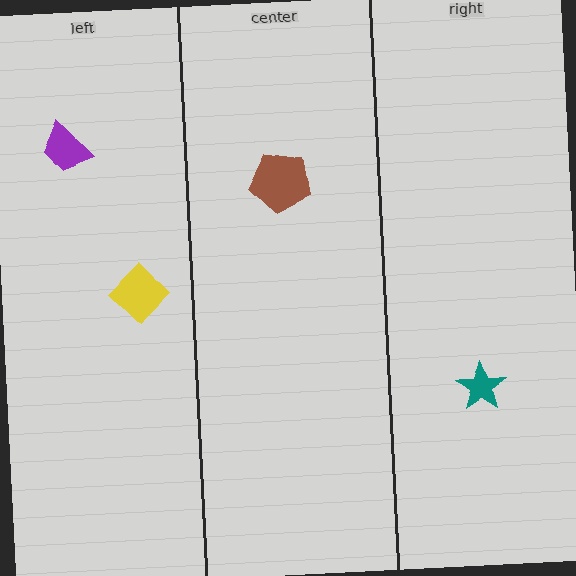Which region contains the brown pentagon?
The center region.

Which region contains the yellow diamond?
The left region.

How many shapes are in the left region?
2.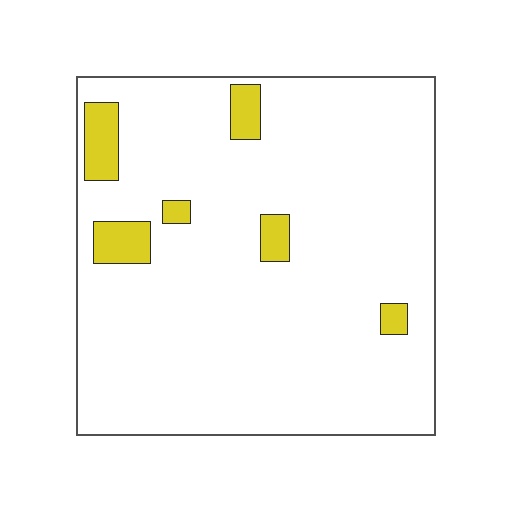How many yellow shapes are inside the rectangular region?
6.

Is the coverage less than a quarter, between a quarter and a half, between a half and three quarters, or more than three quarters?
Less than a quarter.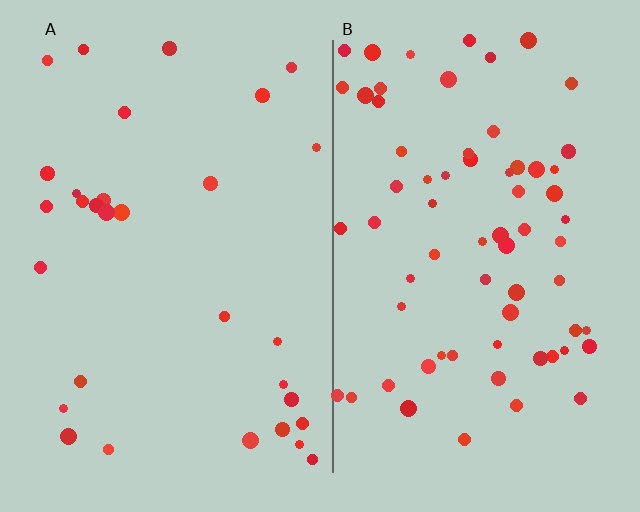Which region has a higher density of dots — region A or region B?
B (the right).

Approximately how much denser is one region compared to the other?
Approximately 2.2× — region B over region A.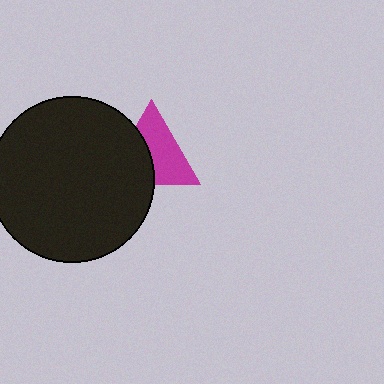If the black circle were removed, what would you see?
You would see the complete magenta triangle.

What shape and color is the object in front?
The object in front is a black circle.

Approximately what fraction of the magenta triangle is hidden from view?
Roughly 42% of the magenta triangle is hidden behind the black circle.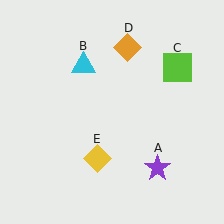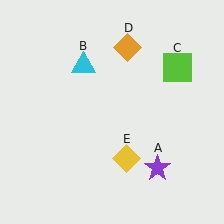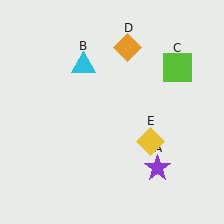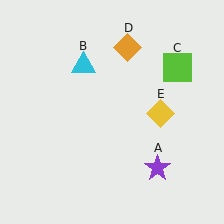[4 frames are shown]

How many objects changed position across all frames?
1 object changed position: yellow diamond (object E).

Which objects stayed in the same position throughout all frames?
Purple star (object A) and cyan triangle (object B) and lime square (object C) and orange diamond (object D) remained stationary.